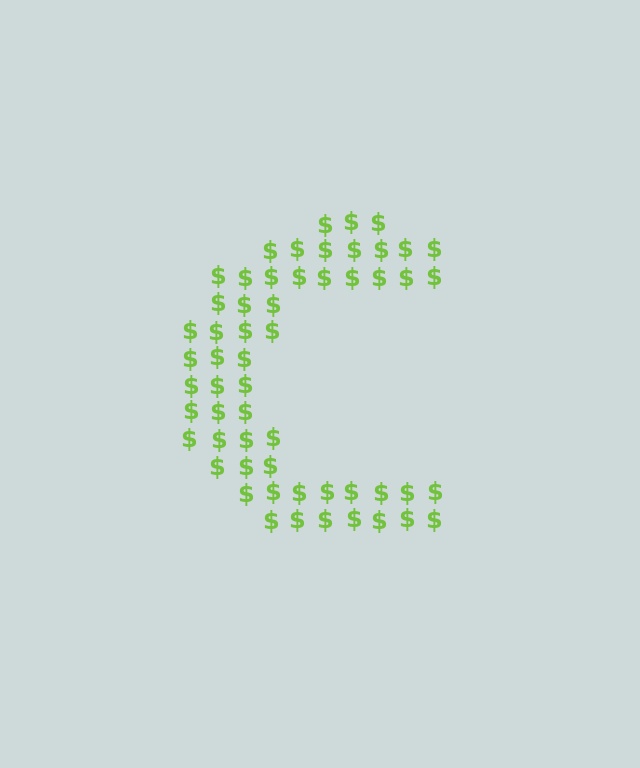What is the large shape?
The large shape is the letter C.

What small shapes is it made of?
It is made of small dollar signs.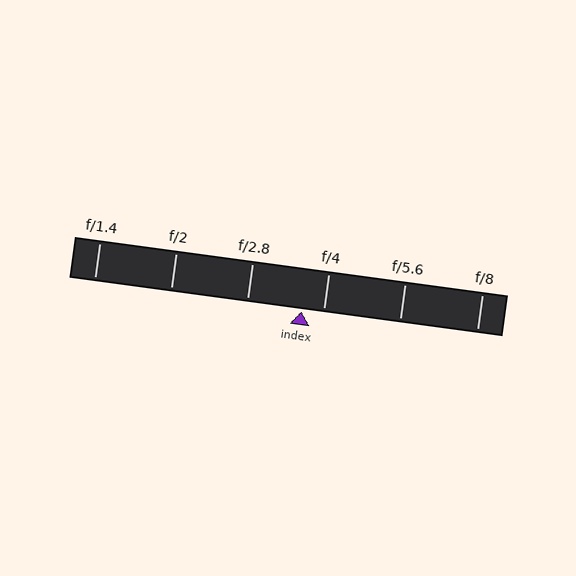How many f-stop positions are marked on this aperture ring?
There are 6 f-stop positions marked.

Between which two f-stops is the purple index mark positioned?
The index mark is between f/2.8 and f/4.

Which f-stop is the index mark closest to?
The index mark is closest to f/4.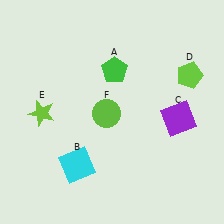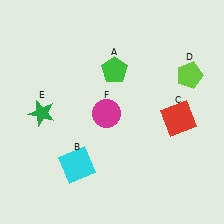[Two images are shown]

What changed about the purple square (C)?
In Image 1, C is purple. In Image 2, it changed to red.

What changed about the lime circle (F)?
In Image 1, F is lime. In Image 2, it changed to magenta.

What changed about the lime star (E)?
In Image 1, E is lime. In Image 2, it changed to green.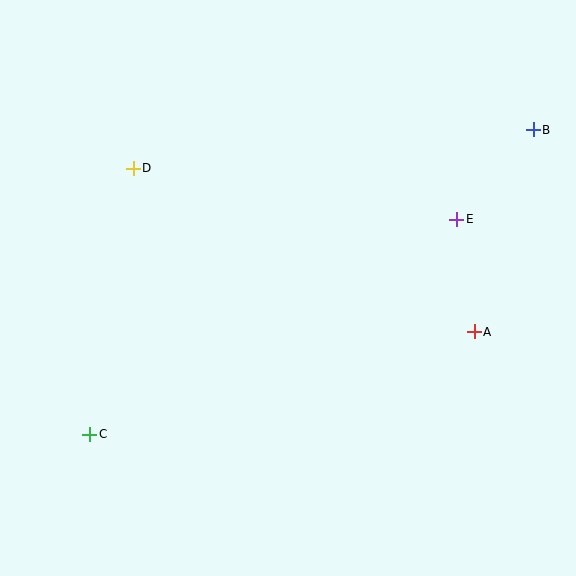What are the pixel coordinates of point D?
Point D is at (133, 168).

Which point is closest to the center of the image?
Point E at (457, 219) is closest to the center.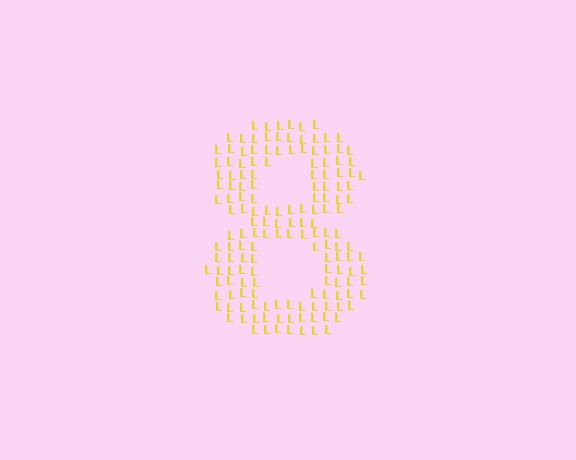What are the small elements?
The small elements are letter L's.